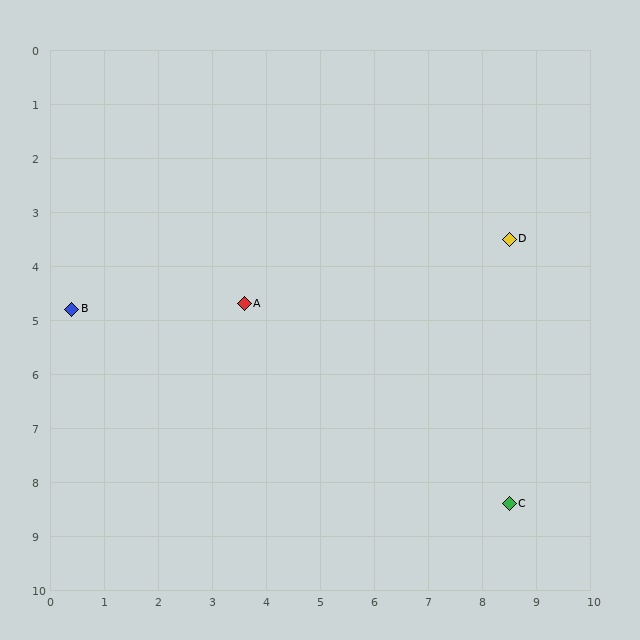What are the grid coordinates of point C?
Point C is at approximately (8.5, 8.4).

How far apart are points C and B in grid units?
Points C and B are about 8.9 grid units apart.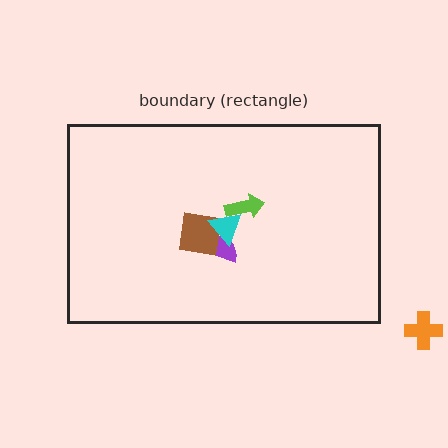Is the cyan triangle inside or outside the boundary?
Inside.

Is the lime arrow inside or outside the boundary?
Inside.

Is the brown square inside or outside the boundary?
Inside.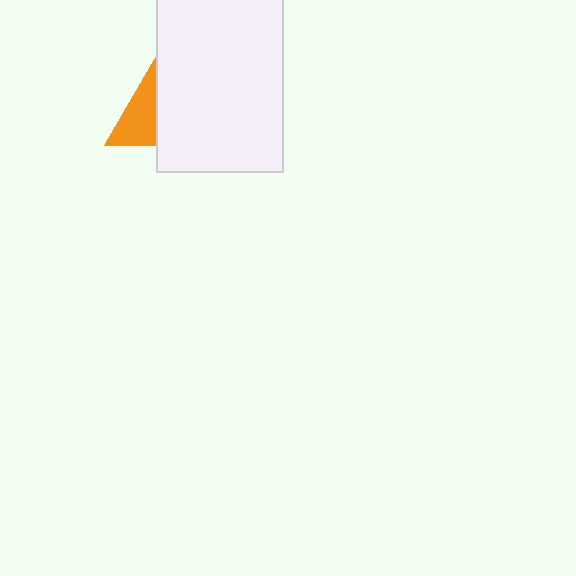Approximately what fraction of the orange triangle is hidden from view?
Roughly 55% of the orange triangle is hidden behind the white rectangle.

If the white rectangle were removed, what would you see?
You would see the complete orange triangle.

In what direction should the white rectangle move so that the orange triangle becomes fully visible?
The white rectangle should move right. That is the shortest direction to clear the overlap and leave the orange triangle fully visible.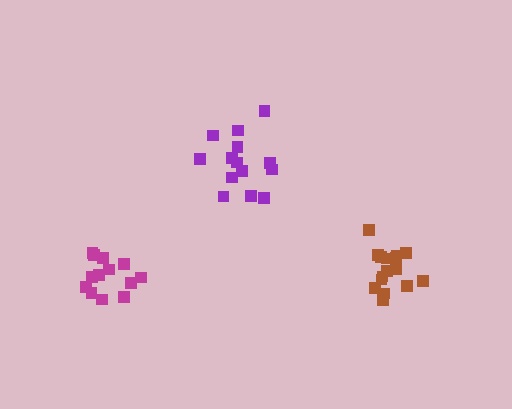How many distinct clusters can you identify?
There are 3 distinct clusters.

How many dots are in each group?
Group 1: 16 dots, Group 2: 13 dots, Group 3: 15 dots (44 total).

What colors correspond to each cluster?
The clusters are colored: brown, magenta, purple.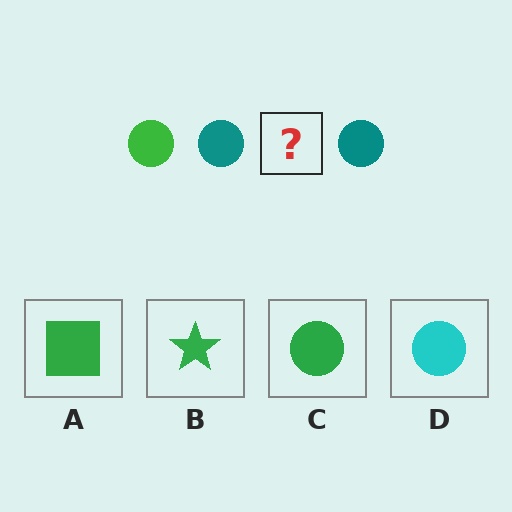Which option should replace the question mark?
Option C.